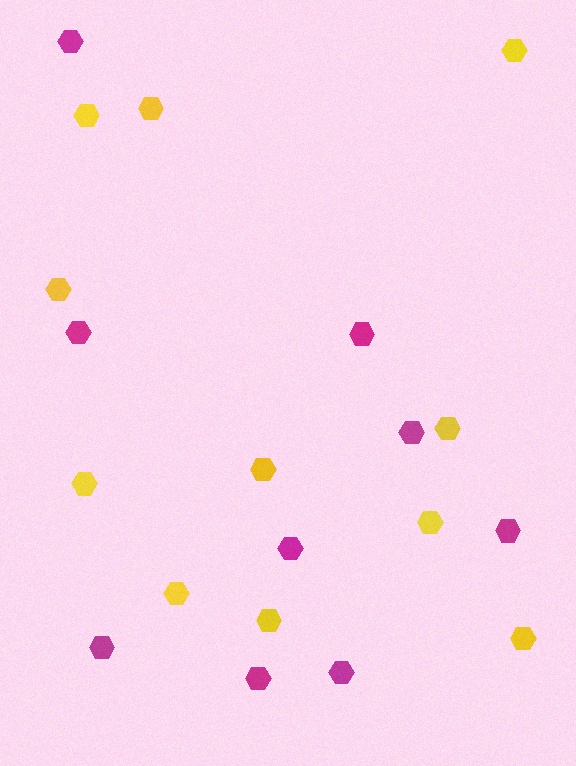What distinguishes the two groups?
There are 2 groups: one group of yellow hexagons (11) and one group of magenta hexagons (9).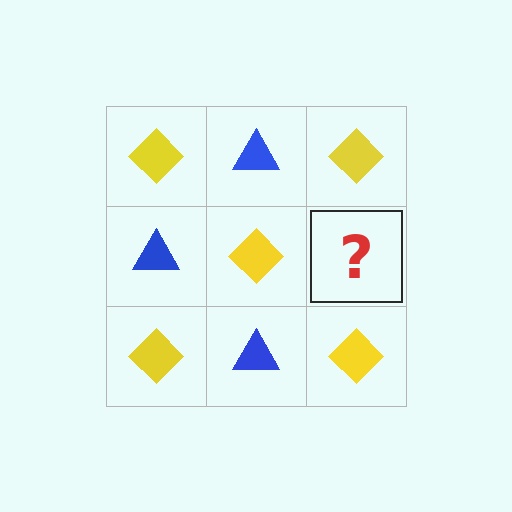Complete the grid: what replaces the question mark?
The question mark should be replaced with a blue triangle.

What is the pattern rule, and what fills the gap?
The rule is that it alternates yellow diamond and blue triangle in a checkerboard pattern. The gap should be filled with a blue triangle.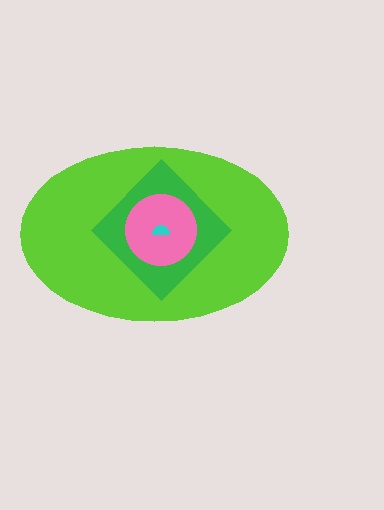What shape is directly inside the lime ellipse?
The green diamond.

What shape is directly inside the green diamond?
The pink circle.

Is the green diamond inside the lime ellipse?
Yes.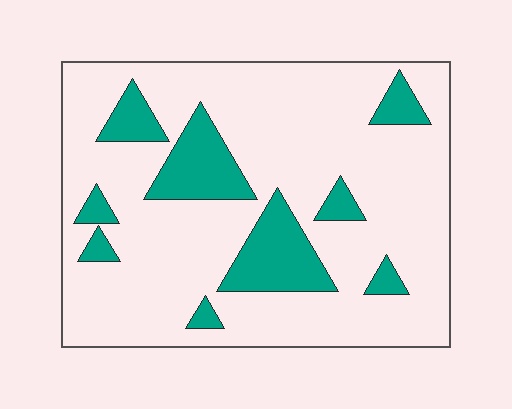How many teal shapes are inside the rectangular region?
9.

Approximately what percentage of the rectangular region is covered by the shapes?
Approximately 20%.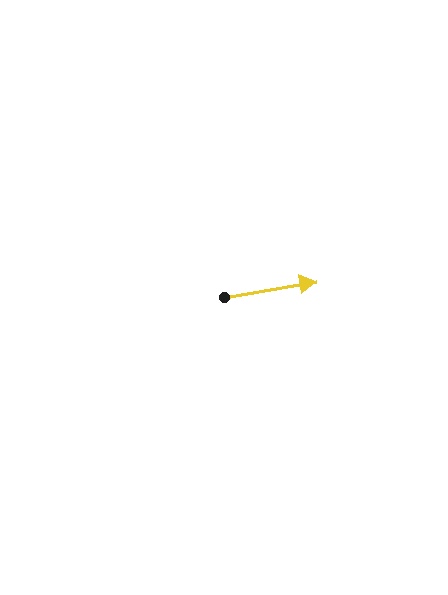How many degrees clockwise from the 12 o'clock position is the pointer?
Approximately 80 degrees.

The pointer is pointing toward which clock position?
Roughly 3 o'clock.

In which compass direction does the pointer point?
East.